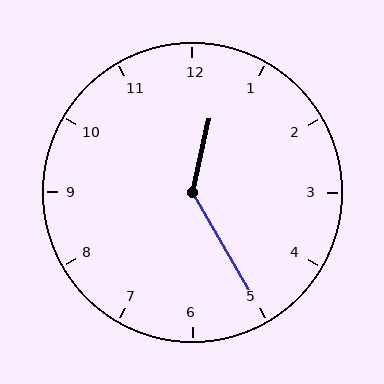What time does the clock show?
12:25.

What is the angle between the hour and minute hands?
Approximately 138 degrees.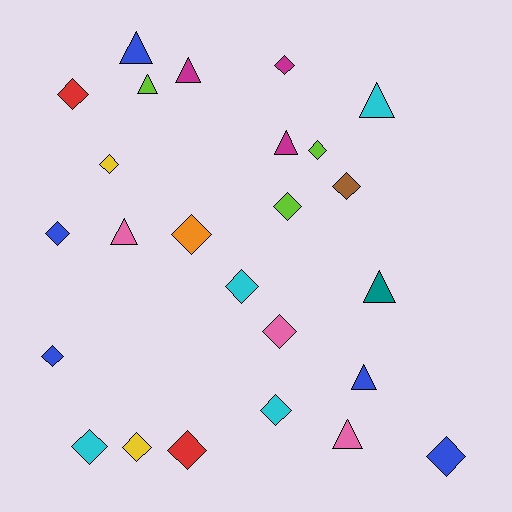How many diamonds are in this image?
There are 16 diamonds.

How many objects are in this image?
There are 25 objects.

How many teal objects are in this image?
There is 1 teal object.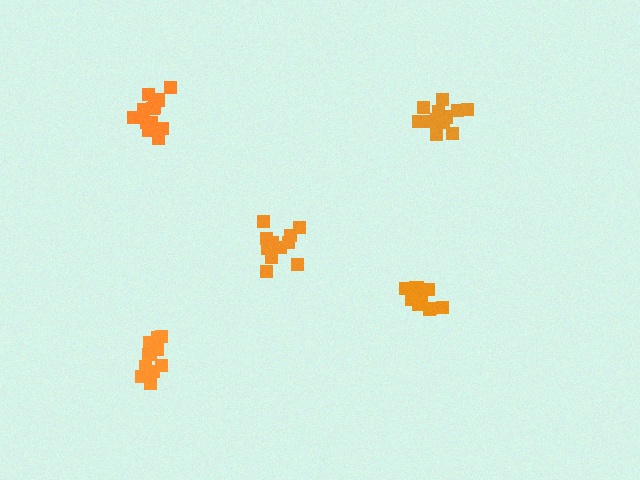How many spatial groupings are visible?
There are 5 spatial groupings.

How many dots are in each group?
Group 1: 13 dots, Group 2: 11 dots, Group 3: 14 dots, Group 4: 12 dots, Group 5: 11 dots (61 total).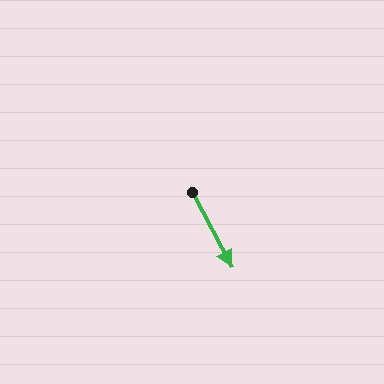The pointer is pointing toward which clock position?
Roughly 5 o'clock.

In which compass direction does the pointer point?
Southeast.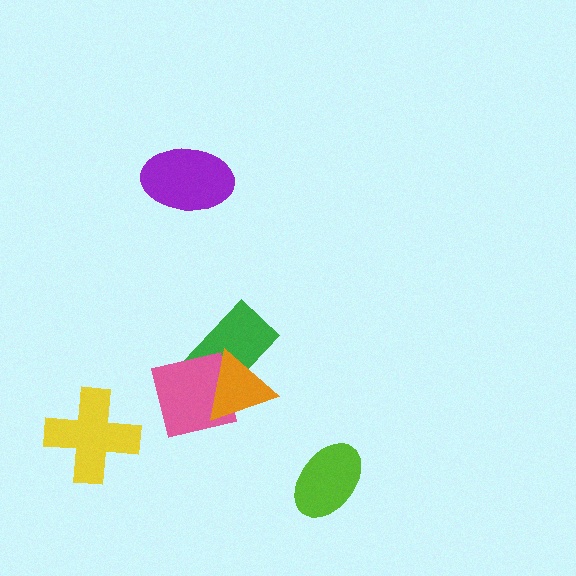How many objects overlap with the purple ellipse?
0 objects overlap with the purple ellipse.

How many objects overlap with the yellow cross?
0 objects overlap with the yellow cross.